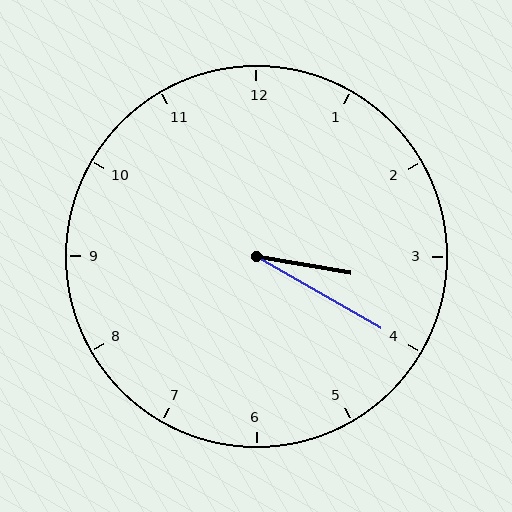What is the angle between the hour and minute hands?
Approximately 20 degrees.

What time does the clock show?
3:20.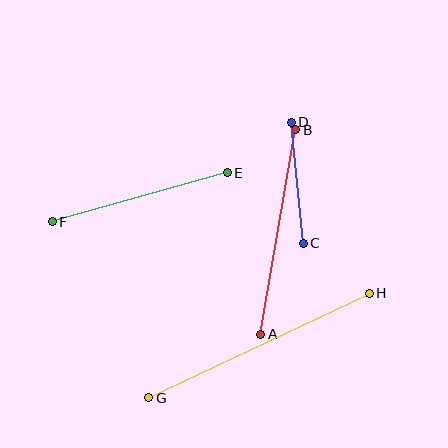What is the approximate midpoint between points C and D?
The midpoint is at approximately (297, 183) pixels.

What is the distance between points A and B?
The distance is approximately 208 pixels.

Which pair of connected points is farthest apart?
Points G and H are farthest apart.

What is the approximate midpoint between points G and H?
The midpoint is at approximately (259, 345) pixels.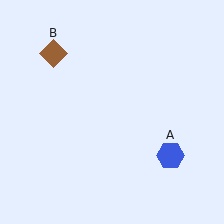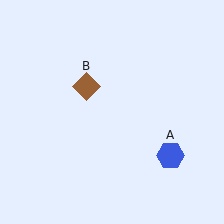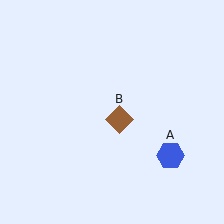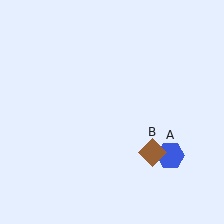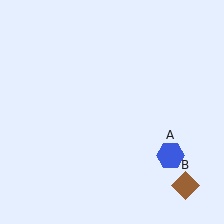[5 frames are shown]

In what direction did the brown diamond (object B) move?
The brown diamond (object B) moved down and to the right.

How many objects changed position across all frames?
1 object changed position: brown diamond (object B).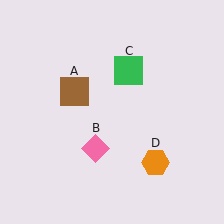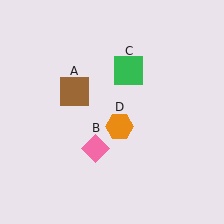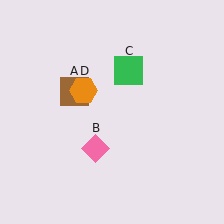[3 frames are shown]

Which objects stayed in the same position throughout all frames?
Brown square (object A) and pink diamond (object B) and green square (object C) remained stationary.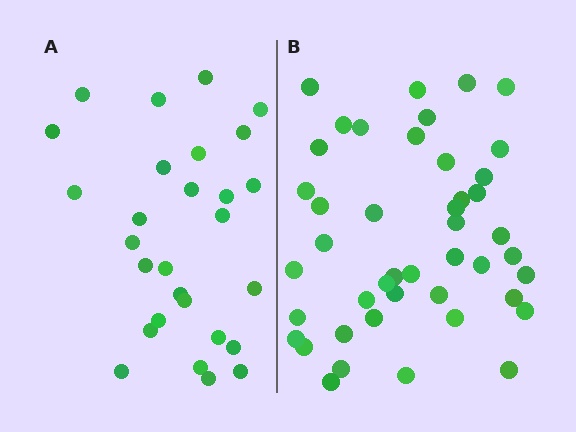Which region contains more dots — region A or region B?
Region B (the right region) has more dots.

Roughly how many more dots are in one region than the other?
Region B has approximately 15 more dots than region A.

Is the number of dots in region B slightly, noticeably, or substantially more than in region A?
Region B has substantially more. The ratio is roughly 1.6 to 1.